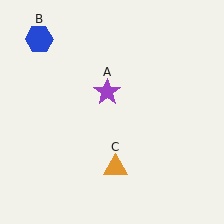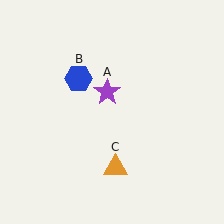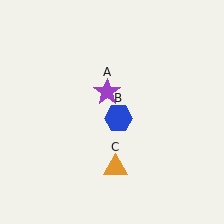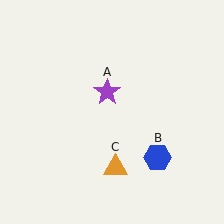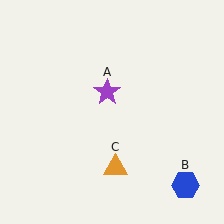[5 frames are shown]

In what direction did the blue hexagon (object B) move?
The blue hexagon (object B) moved down and to the right.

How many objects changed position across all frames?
1 object changed position: blue hexagon (object B).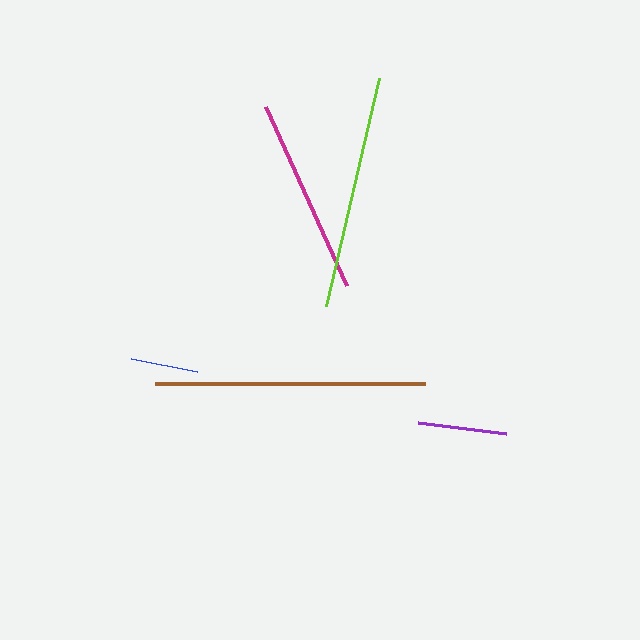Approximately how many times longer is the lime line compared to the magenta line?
The lime line is approximately 1.2 times the length of the magenta line.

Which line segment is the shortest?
The blue line is the shortest at approximately 68 pixels.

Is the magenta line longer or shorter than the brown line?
The brown line is longer than the magenta line.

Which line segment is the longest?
The brown line is the longest at approximately 270 pixels.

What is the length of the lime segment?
The lime segment is approximately 234 pixels long.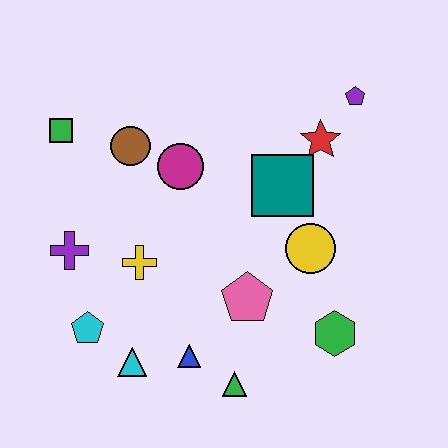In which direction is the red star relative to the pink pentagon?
The red star is above the pink pentagon.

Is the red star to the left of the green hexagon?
Yes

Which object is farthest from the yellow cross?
The purple pentagon is farthest from the yellow cross.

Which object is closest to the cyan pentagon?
The cyan triangle is closest to the cyan pentagon.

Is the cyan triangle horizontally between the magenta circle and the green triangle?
No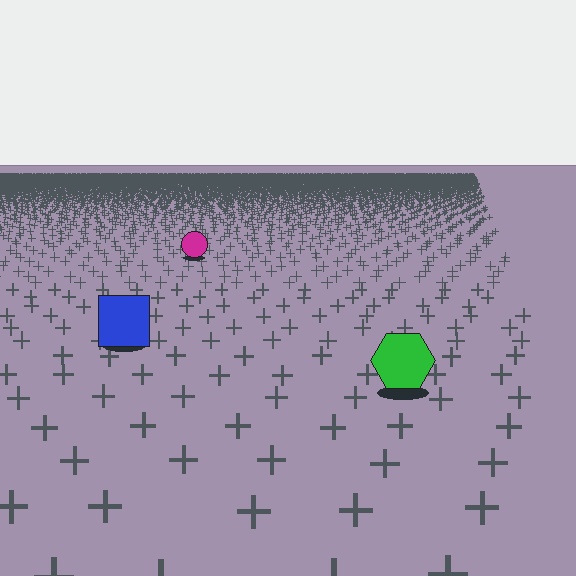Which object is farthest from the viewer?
The magenta circle is farthest from the viewer. It appears smaller and the ground texture around it is denser.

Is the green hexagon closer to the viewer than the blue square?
Yes. The green hexagon is closer — you can tell from the texture gradient: the ground texture is coarser near it.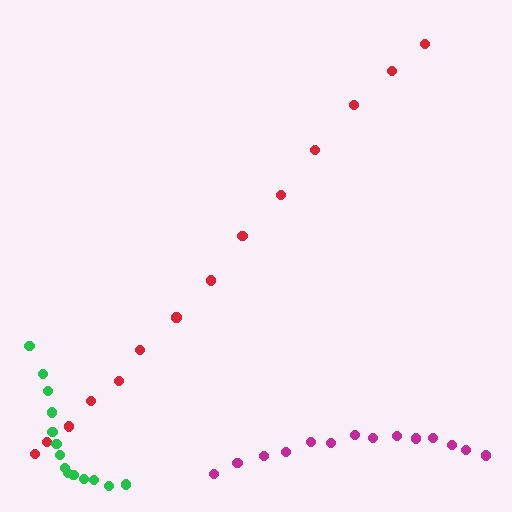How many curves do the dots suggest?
There are 3 distinct paths.